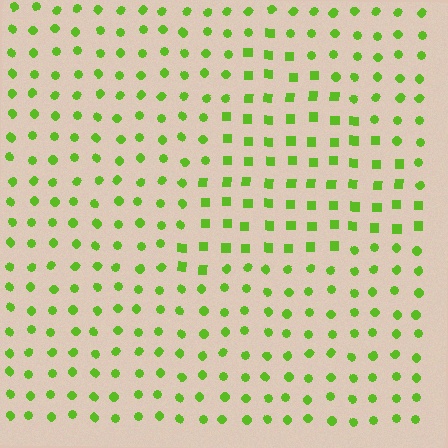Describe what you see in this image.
The image is filled with small lime elements arranged in a uniform grid. A triangle-shaped region contains squares, while the surrounding area contains circles. The boundary is defined purely by the change in element shape.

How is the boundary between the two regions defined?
The boundary is defined by a change in element shape: squares inside vs. circles outside. All elements share the same color and spacing.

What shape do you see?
I see a triangle.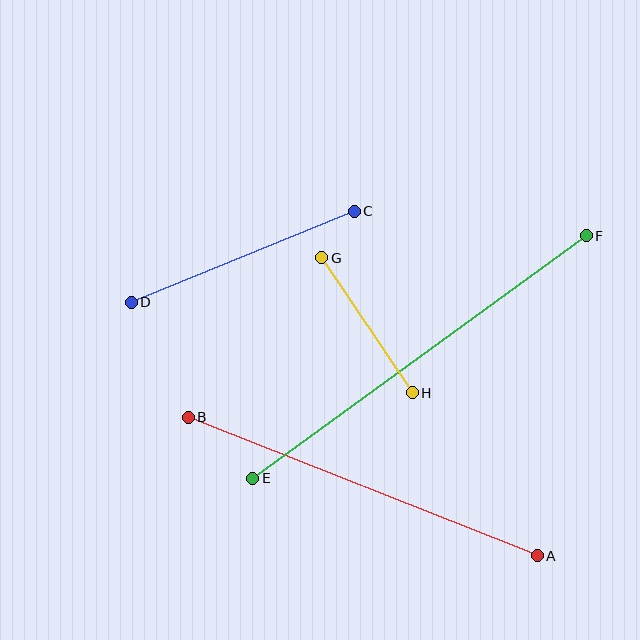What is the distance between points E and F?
The distance is approximately 413 pixels.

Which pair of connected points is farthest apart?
Points E and F are farthest apart.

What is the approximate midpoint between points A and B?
The midpoint is at approximately (363, 487) pixels.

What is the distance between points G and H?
The distance is approximately 163 pixels.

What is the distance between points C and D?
The distance is approximately 241 pixels.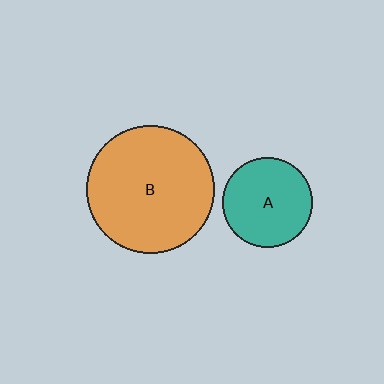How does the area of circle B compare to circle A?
Approximately 2.0 times.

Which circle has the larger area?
Circle B (orange).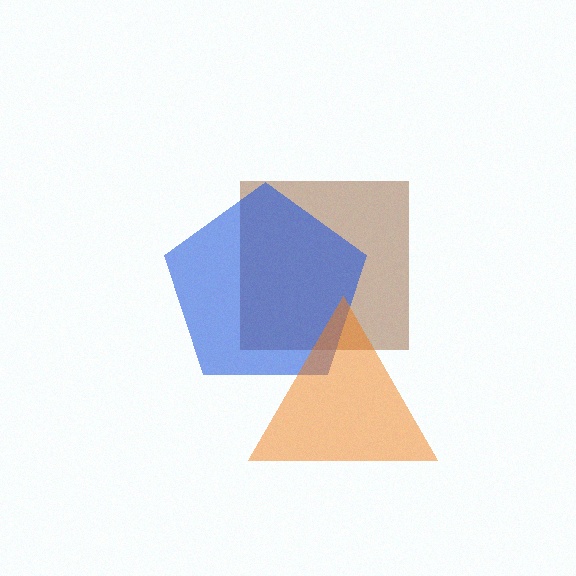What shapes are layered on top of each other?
The layered shapes are: a brown square, a blue pentagon, an orange triangle.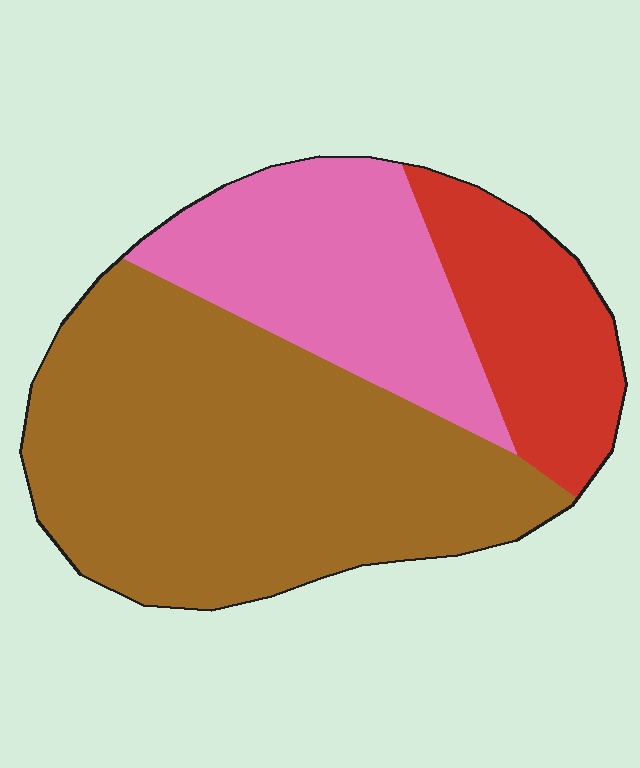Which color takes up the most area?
Brown, at roughly 55%.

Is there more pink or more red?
Pink.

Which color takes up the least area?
Red, at roughly 20%.